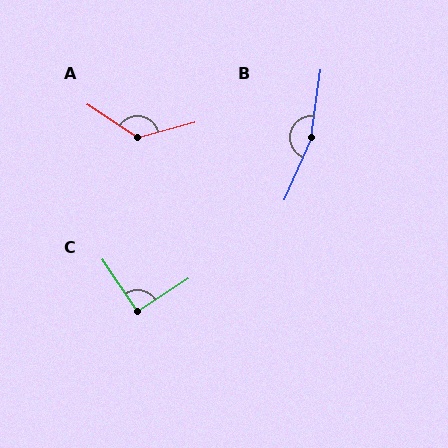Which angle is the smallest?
C, at approximately 91 degrees.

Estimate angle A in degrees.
Approximately 131 degrees.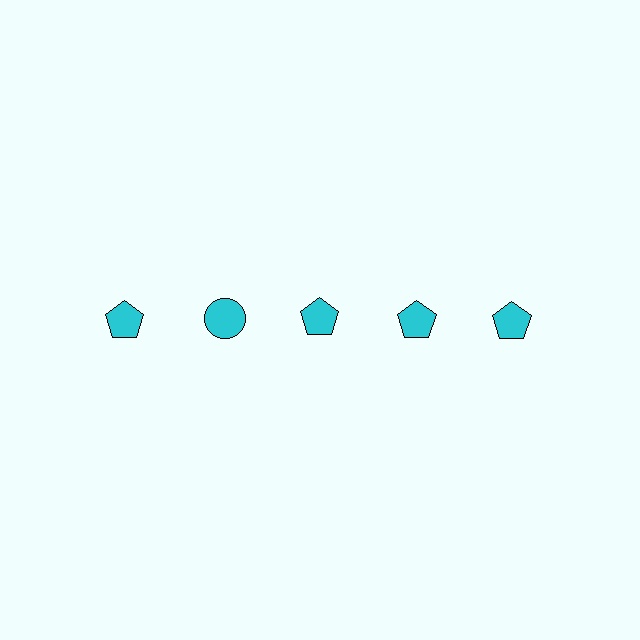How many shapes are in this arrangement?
There are 5 shapes arranged in a grid pattern.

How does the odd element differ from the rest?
It has a different shape: circle instead of pentagon.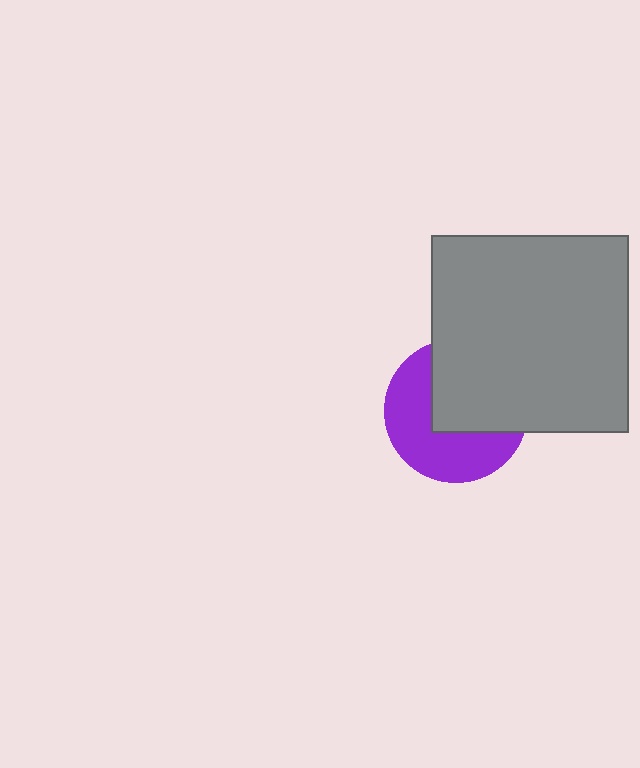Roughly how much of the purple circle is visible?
About half of it is visible (roughly 51%).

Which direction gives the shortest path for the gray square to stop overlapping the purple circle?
Moving toward the upper-right gives the shortest separation.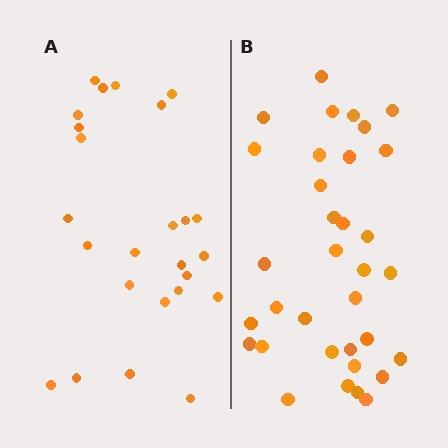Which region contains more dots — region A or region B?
Region B (the right region) has more dots.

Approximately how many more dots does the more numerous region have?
Region B has roughly 8 or so more dots than region A.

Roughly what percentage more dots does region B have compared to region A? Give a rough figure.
About 35% more.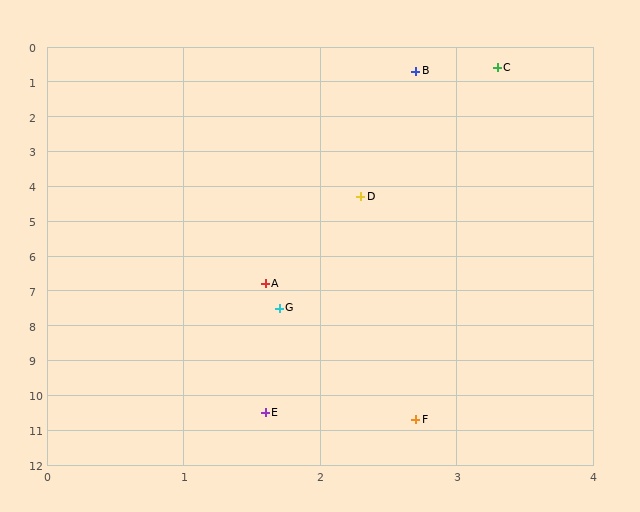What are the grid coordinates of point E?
Point E is at approximately (1.6, 10.5).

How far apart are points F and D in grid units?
Points F and D are about 6.4 grid units apart.